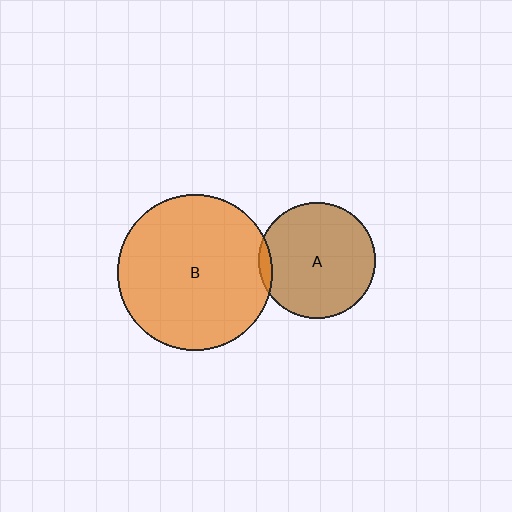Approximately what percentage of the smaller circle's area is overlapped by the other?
Approximately 5%.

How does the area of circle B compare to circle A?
Approximately 1.8 times.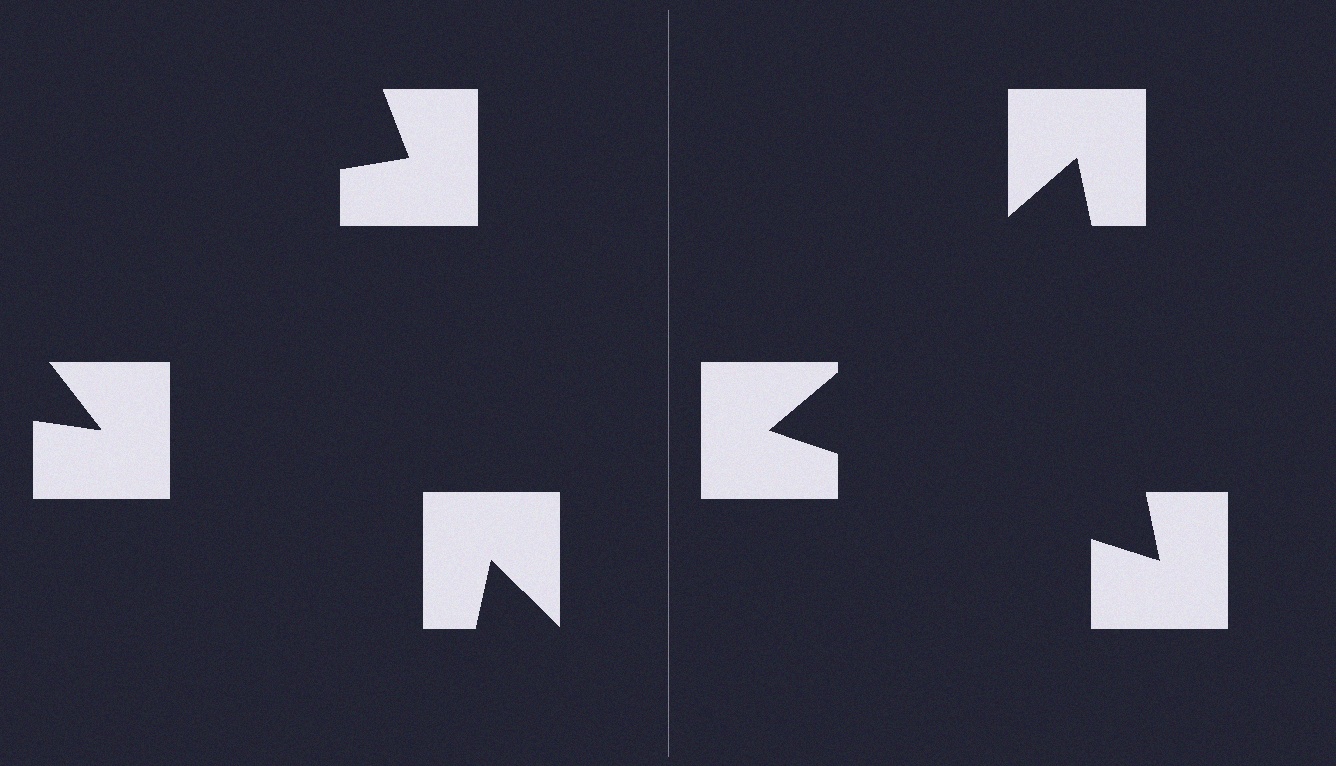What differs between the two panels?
The notched squares are positioned identically on both sides; only the wedge orientations differ. On the right they align to a triangle; on the left they are misaligned.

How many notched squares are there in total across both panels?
6 — 3 on each side.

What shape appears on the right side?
An illusory triangle.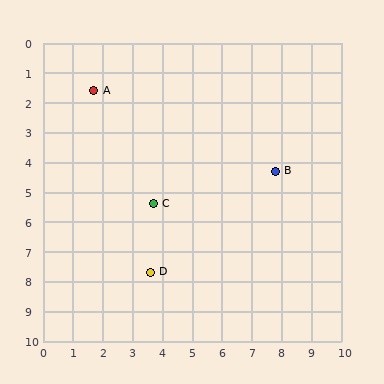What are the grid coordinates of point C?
Point C is at approximately (3.7, 5.4).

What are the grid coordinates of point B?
Point B is at approximately (7.8, 4.3).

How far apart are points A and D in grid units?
Points A and D are about 6.4 grid units apart.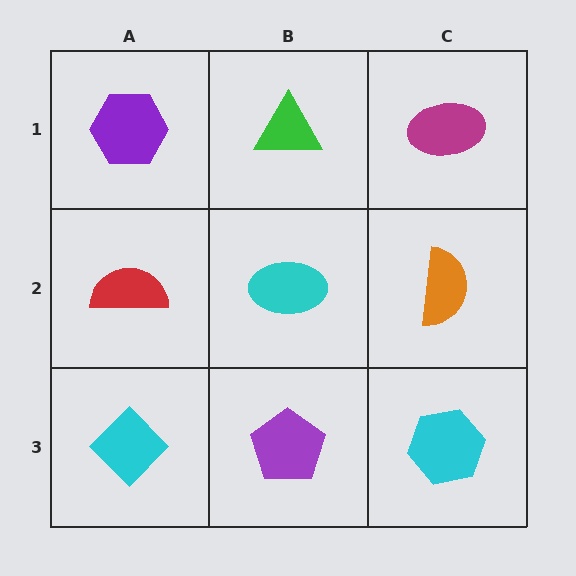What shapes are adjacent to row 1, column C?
An orange semicircle (row 2, column C), a green triangle (row 1, column B).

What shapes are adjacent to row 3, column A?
A red semicircle (row 2, column A), a purple pentagon (row 3, column B).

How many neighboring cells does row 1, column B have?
3.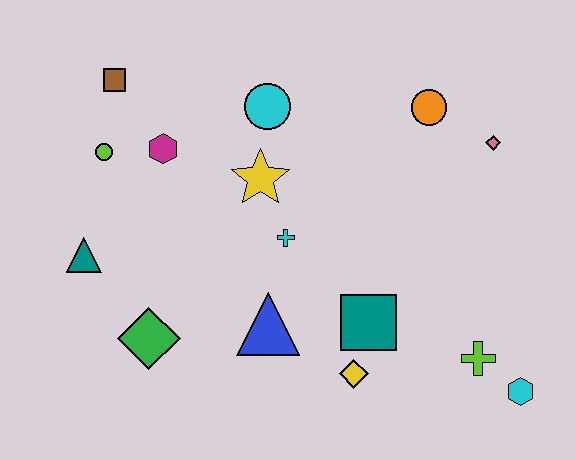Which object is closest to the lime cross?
The cyan hexagon is closest to the lime cross.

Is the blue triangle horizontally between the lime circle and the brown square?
No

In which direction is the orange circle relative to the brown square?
The orange circle is to the right of the brown square.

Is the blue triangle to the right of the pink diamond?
No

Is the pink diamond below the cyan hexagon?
No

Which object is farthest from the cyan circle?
The cyan hexagon is farthest from the cyan circle.